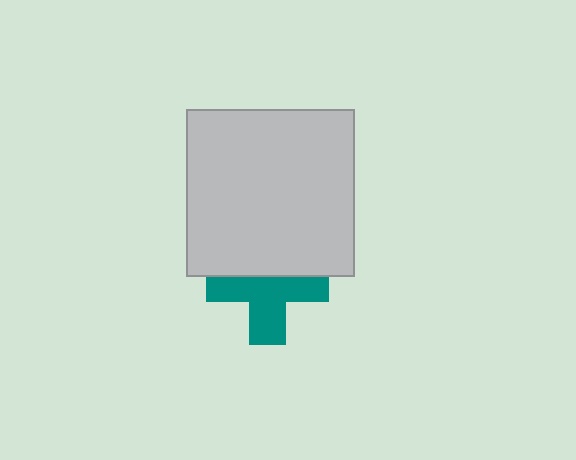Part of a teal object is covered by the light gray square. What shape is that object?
It is a cross.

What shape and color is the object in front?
The object in front is a light gray square.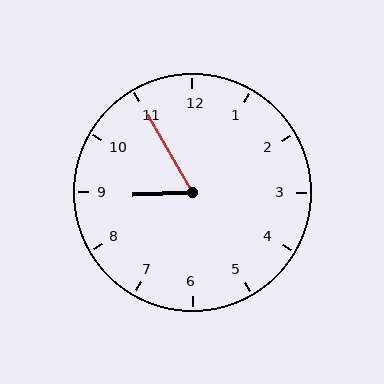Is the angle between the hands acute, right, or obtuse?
It is acute.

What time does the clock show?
8:55.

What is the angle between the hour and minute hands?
Approximately 62 degrees.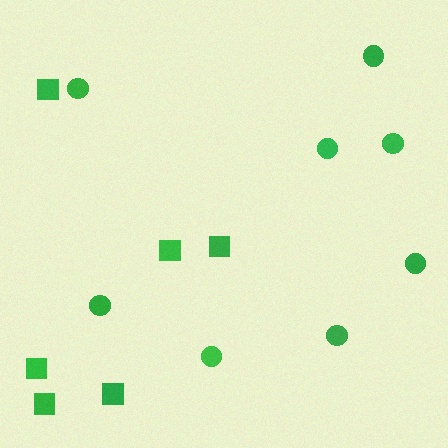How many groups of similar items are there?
There are 2 groups: one group of circles (8) and one group of squares (6).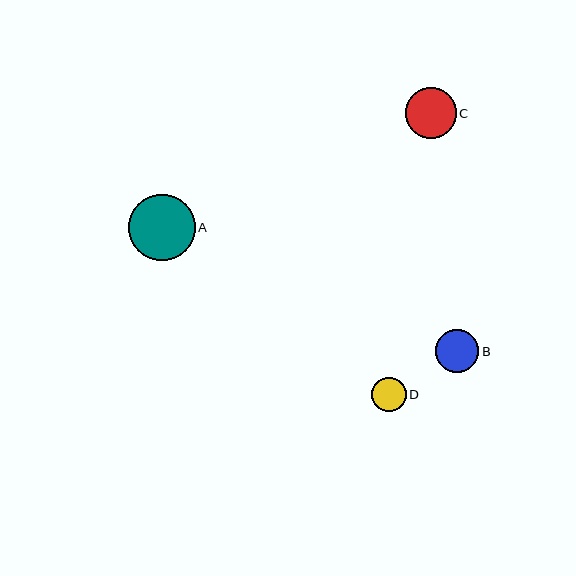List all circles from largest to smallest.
From largest to smallest: A, C, B, D.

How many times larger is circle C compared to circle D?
Circle C is approximately 1.5 times the size of circle D.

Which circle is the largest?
Circle A is the largest with a size of approximately 66 pixels.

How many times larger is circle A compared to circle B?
Circle A is approximately 1.5 times the size of circle B.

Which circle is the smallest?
Circle D is the smallest with a size of approximately 35 pixels.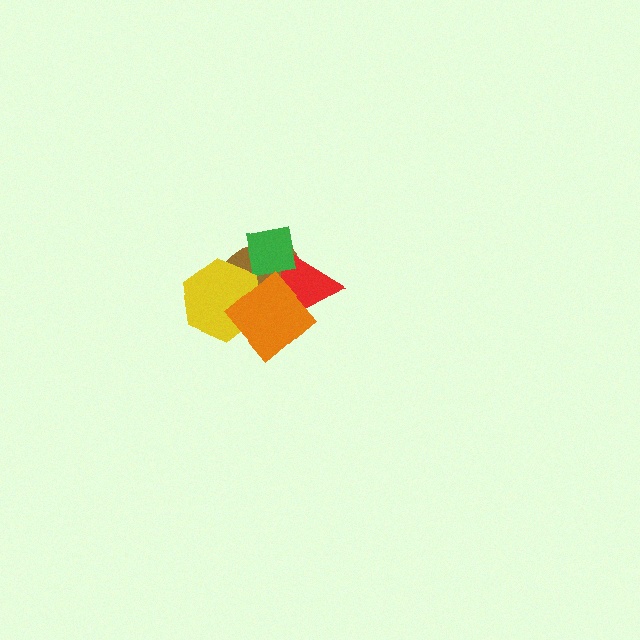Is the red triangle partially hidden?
Yes, it is partially covered by another shape.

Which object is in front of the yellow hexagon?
The orange diamond is in front of the yellow hexagon.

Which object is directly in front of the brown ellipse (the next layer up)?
The red triangle is directly in front of the brown ellipse.